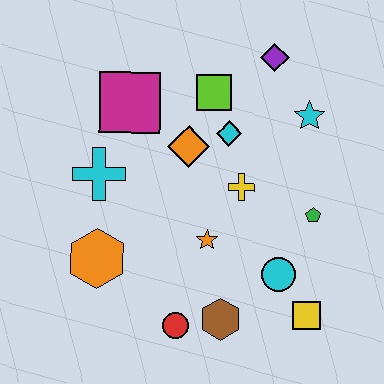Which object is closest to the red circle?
The brown hexagon is closest to the red circle.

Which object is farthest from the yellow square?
The magenta square is farthest from the yellow square.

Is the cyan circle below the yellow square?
No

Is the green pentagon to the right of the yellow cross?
Yes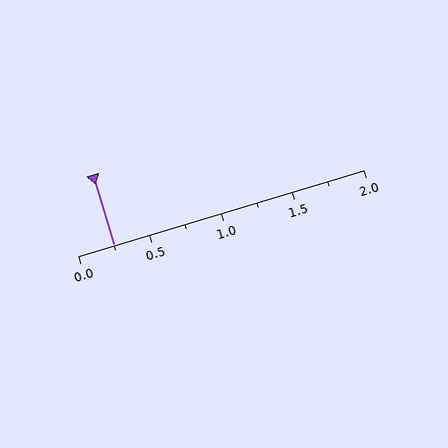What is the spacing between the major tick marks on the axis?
The major ticks are spaced 0.5 apart.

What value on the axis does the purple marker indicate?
The marker indicates approximately 0.25.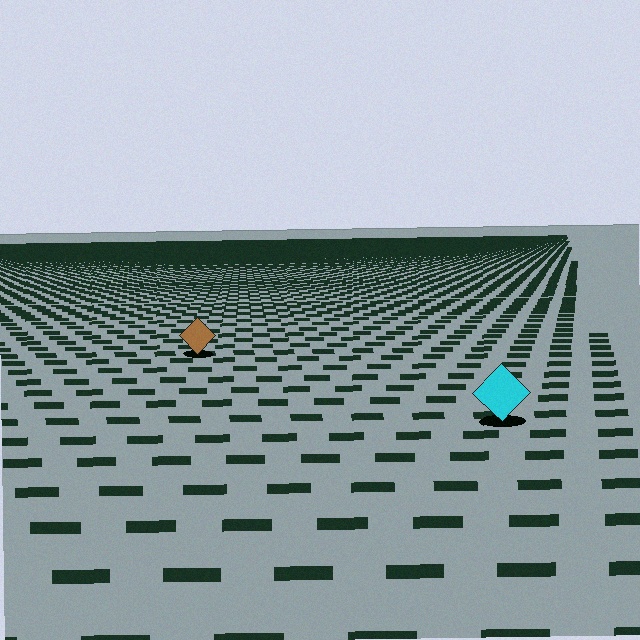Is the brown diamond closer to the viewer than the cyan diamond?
No. The cyan diamond is closer — you can tell from the texture gradient: the ground texture is coarser near it.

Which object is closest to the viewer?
The cyan diamond is closest. The texture marks near it are larger and more spread out.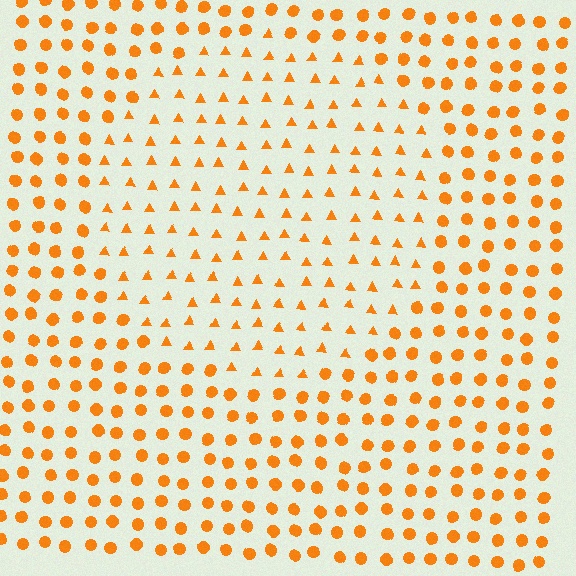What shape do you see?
I see a circle.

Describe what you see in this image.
The image is filled with small orange elements arranged in a uniform grid. A circle-shaped region contains triangles, while the surrounding area contains circles. The boundary is defined purely by the change in element shape.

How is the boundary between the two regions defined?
The boundary is defined by a change in element shape: triangles inside vs. circles outside. All elements share the same color and spacing.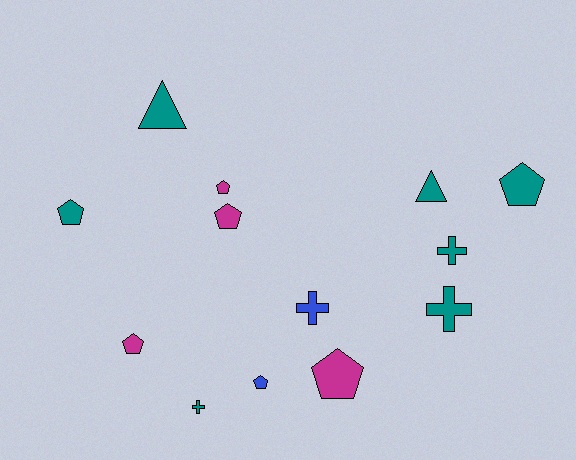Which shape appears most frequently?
Pentagon, with 7 objects.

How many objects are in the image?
There are 13 objects.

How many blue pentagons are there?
There is 1 blue pentagon.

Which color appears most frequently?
Teal, with 7 objects.